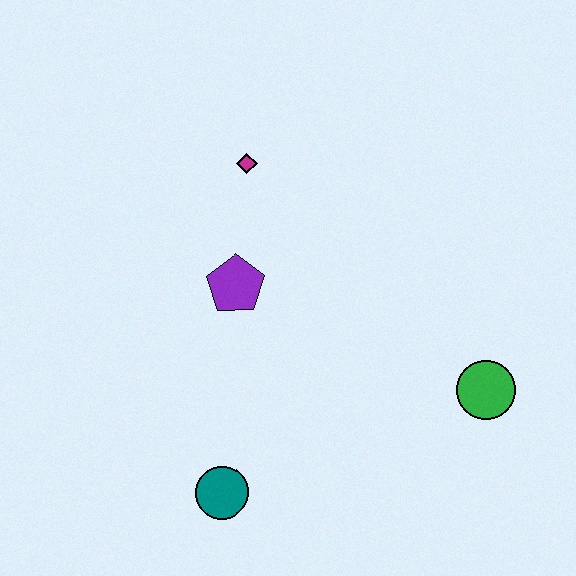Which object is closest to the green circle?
The purple pentagon is closest to the green circle.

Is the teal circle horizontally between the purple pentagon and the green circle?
No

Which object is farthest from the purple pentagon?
The green circle is farthest from the purple pentagon.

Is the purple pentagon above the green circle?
Yes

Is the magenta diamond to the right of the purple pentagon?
Yes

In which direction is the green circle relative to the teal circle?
The green circle is to the right of the teal circle.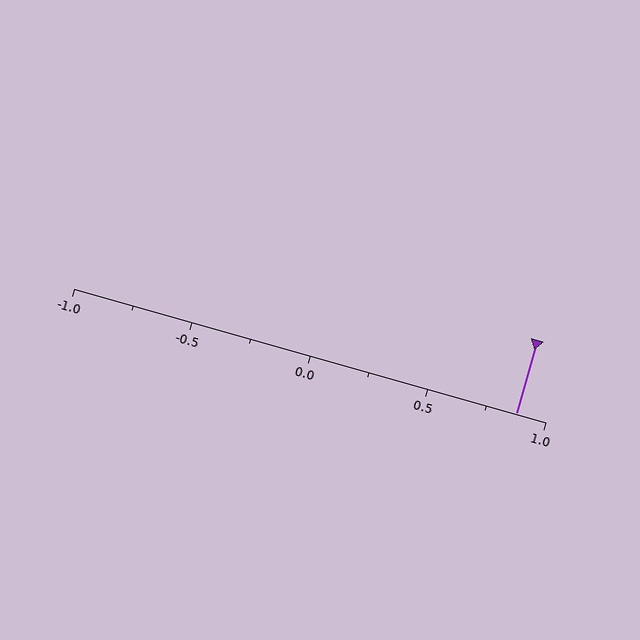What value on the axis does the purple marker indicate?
The marker indicates approximately 0.88.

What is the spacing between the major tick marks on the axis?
The major ticks are spaced 0.5 apart.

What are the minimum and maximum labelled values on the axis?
The axis runs from -1.0 to 1.0.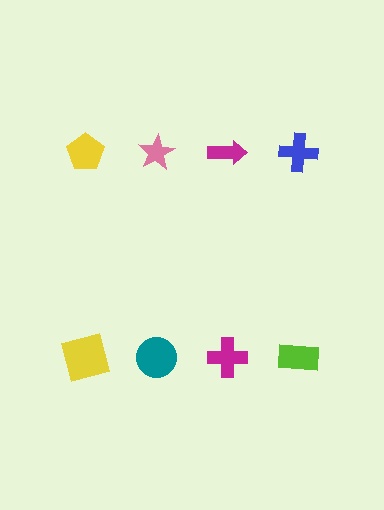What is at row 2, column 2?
A teal circle.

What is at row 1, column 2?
A pink star.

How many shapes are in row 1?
4 shapes.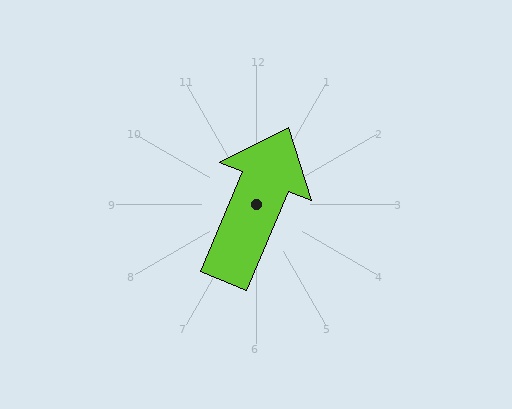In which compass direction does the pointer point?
Northeast.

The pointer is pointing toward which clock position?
Roughly 1 o'clock.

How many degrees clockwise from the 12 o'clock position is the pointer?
Approximately 23 degrees.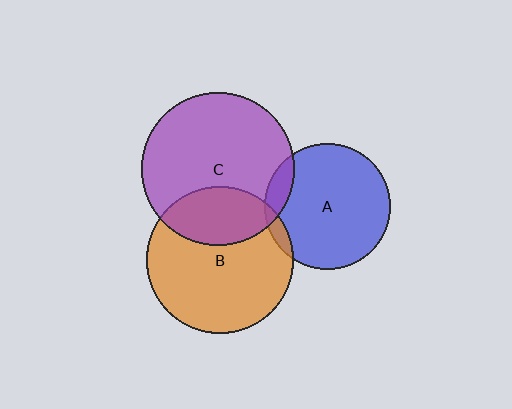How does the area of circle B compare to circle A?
Approximately 1.4 times.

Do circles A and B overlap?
Yes.